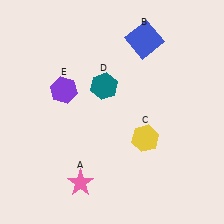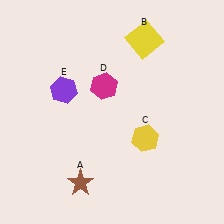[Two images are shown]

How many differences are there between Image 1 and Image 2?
There are 3 differences between the two images.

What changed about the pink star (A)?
In Image 1, A is pink. In Image 2, it changed to brown.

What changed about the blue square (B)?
In Image 1, B is blue. In Image 2, it changed to yellow.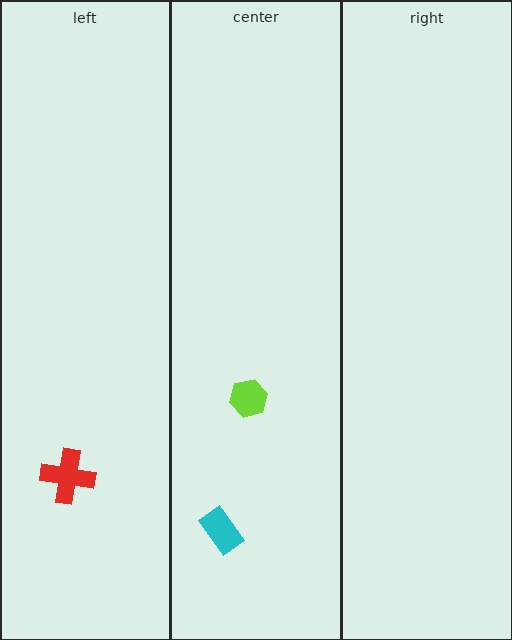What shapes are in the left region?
The red cross.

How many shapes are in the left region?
1.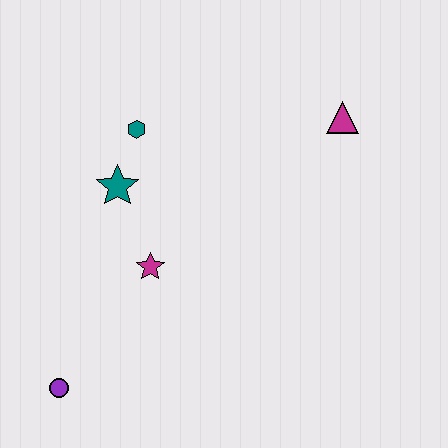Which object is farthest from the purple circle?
The magenta triangle is farthest from the purple circle.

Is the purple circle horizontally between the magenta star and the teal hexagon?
No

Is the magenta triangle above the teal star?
Yes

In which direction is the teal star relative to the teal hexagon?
The teal star is below the teal hexagon.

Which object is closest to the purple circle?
The magenta star is closest to the purple circle.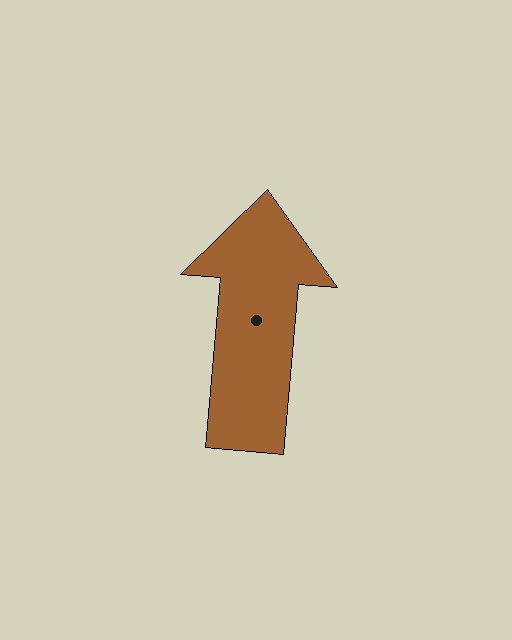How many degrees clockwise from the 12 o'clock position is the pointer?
Approximately 5 degrees.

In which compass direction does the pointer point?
North.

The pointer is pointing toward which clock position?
Roughly 12 o'clock.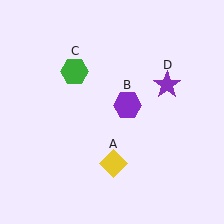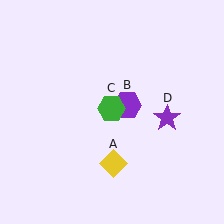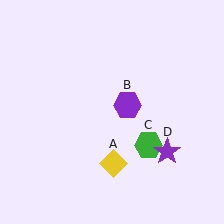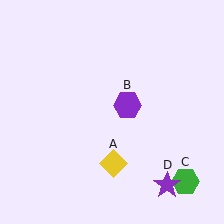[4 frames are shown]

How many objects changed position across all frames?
2 objects changed position: green hexagon (object C), purple star (object D).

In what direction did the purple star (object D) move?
The purple star (object D) moved down.